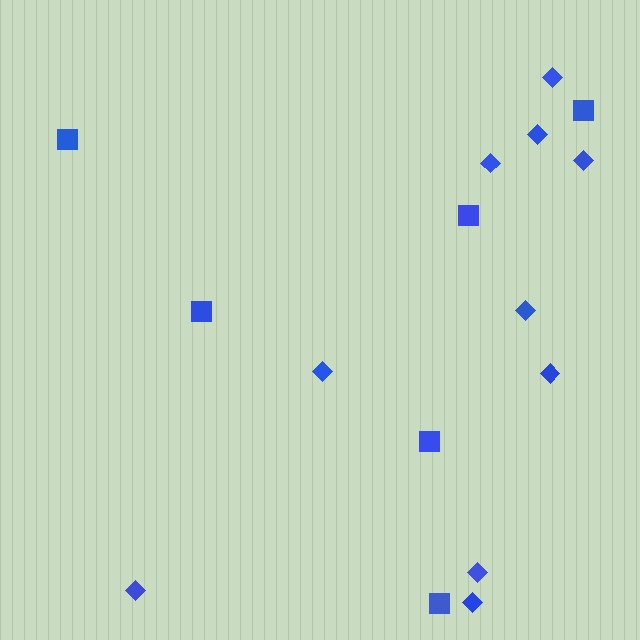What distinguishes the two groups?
There are 2 groups: one group of diamonds (10) and one group of squares (6).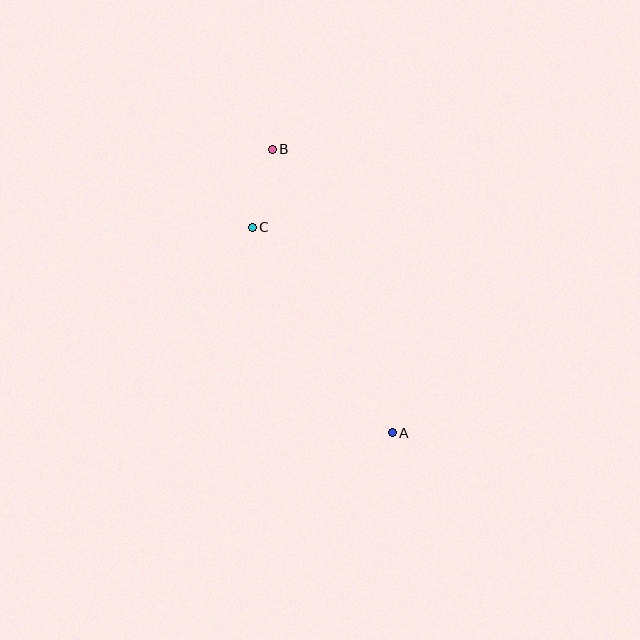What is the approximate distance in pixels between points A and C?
The distance between A and C is approximately 249 pixels.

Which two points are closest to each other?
Points B and C are closest to each other.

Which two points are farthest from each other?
Points A and B are farthest from each other.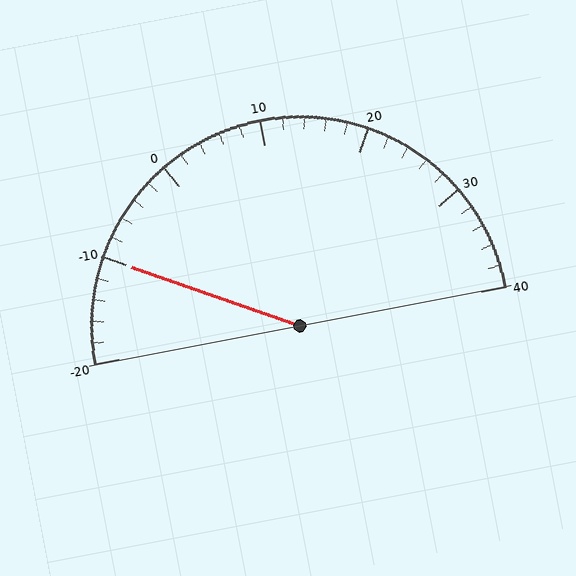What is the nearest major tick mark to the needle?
The nearest major tick mark is -10.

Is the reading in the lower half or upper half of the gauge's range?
The reading is in the lower half of the range (-20 to 40).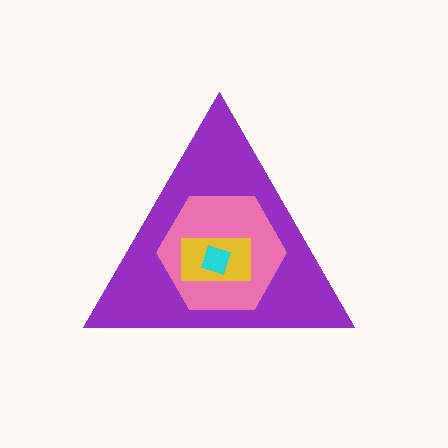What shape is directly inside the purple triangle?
The pink hexagon.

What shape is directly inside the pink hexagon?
The yellow rectangle.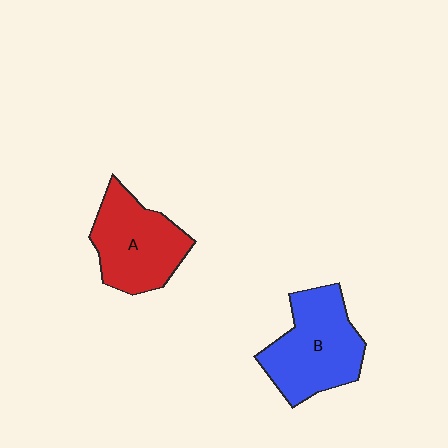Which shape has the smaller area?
Shape A (red).